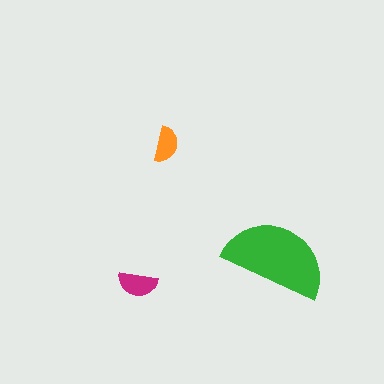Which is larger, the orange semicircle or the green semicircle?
The green one.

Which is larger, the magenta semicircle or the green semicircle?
The green one.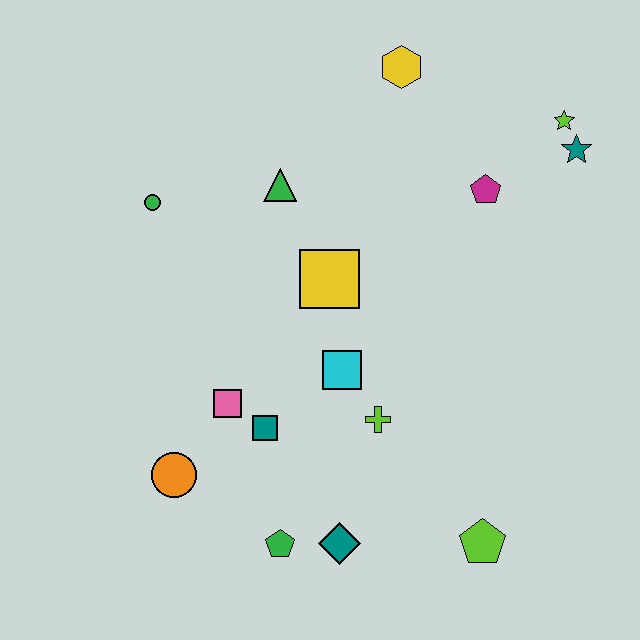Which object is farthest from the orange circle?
The lime star is farthest from the orange circle.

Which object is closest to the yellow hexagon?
The magenta pentagon is closest to the yellow hexagon.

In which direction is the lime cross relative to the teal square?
The lime cross is to the right of the teal square.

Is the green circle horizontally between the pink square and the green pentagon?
No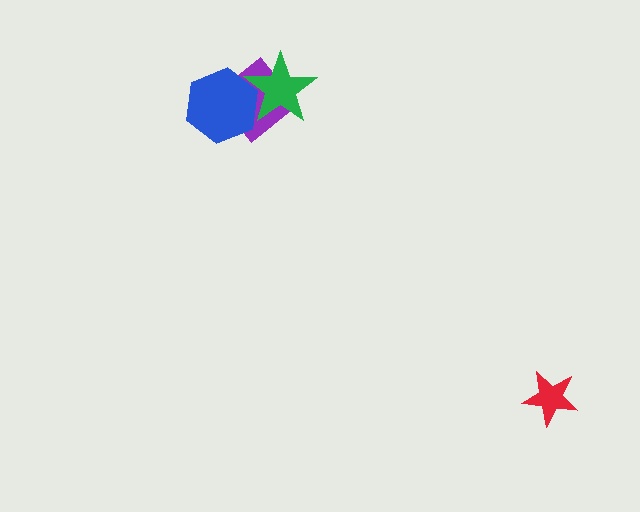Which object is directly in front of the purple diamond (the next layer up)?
The green star is directly in front of the purple diamond.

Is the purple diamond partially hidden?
Yes, it is partially covered by another shape.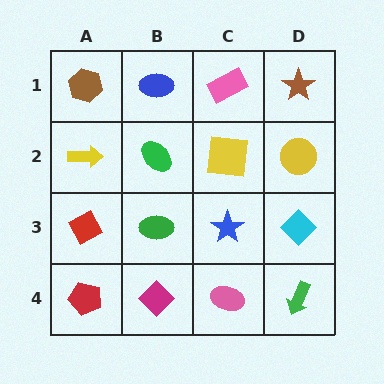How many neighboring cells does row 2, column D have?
3.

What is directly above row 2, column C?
A pink rectangle.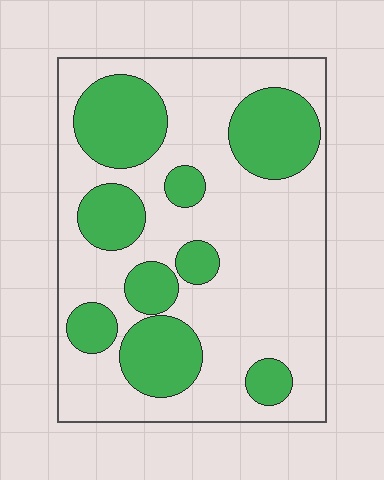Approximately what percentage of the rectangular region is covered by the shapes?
Approximately 35%.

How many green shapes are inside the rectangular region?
9.